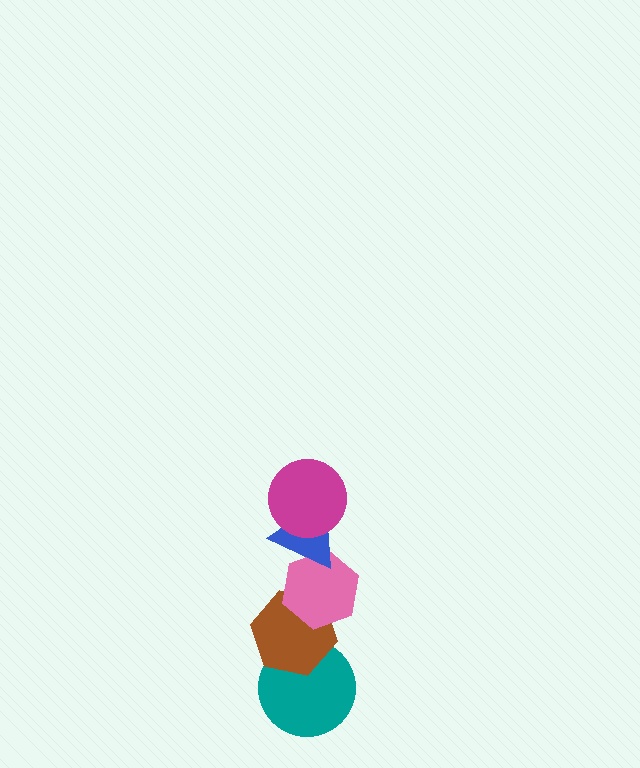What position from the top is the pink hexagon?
The pink hexagon is 3rd from the top.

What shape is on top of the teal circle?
The brown hexagon is on top of the teal circle.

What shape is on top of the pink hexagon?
The blue triangle is on top of the pink hexagon.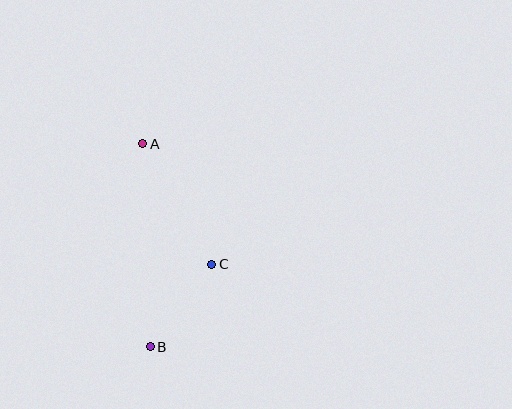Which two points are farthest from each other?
Points A and B are farthest from each other.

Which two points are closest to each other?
Points B and C are closest to each other.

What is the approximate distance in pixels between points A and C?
The distance between A and C is approximately 139 pixels.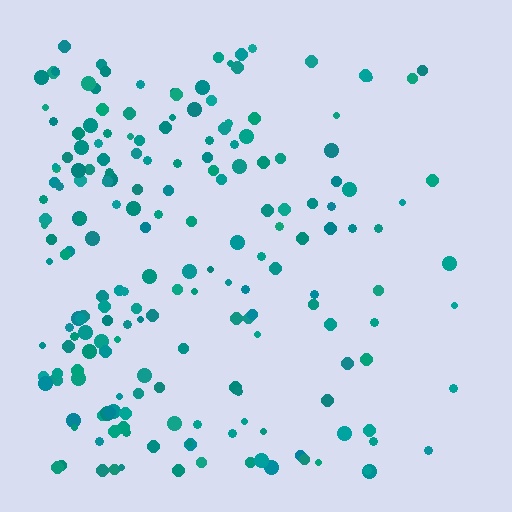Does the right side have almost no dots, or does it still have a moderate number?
Still a moderate number, just noticeably fewer than the left.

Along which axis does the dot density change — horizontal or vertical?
Horizontal.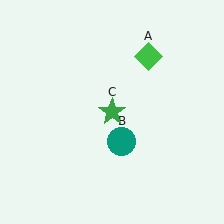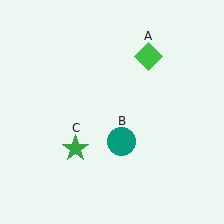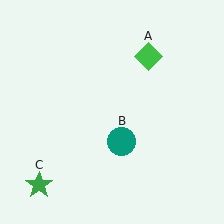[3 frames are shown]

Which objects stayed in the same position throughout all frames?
Green diamond (object A) and teal circle (object B) remained stationary.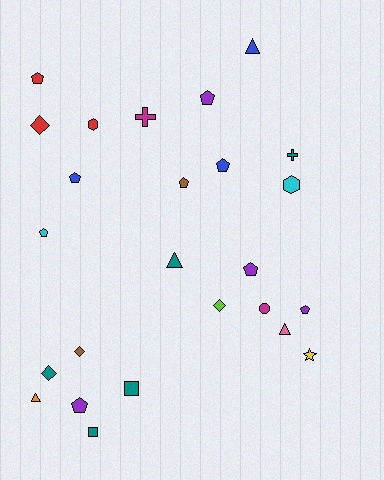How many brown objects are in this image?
There are 2 brown objects.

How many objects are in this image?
There are 25 objects.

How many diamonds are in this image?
There are 4 diamonds.